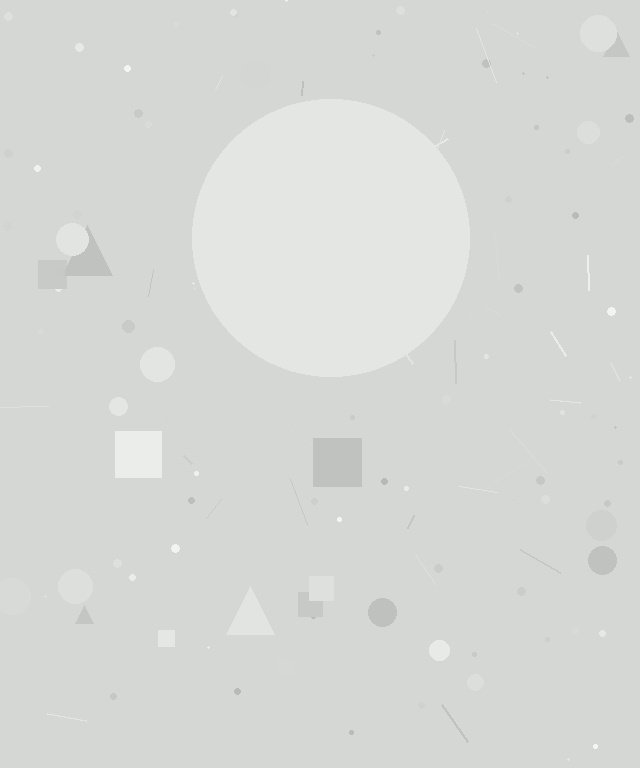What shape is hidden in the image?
A circle is hidden in the image.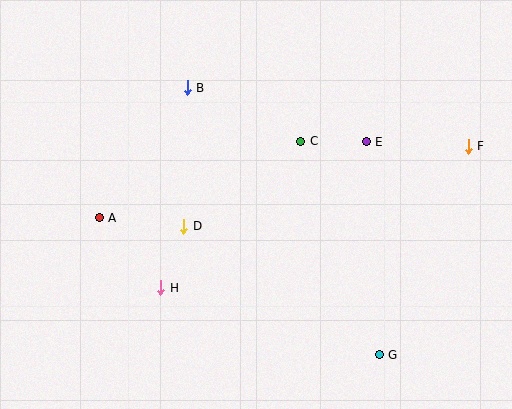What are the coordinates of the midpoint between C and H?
The midpoint between C and H is at (231, 215).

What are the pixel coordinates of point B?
Point B is at (187, 88).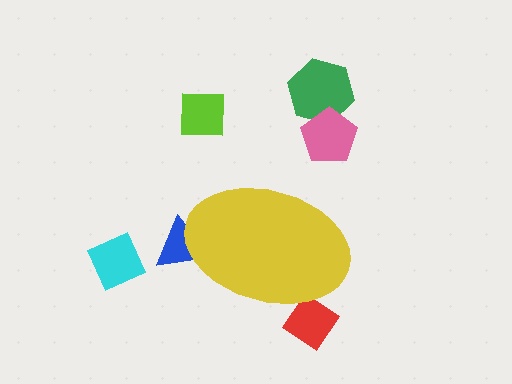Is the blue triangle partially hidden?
Yes, the blue triangle is partially hidden behind the yellow ellipse.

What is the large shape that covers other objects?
A yellow ellipse.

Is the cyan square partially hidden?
No, the cyan square is fully visible.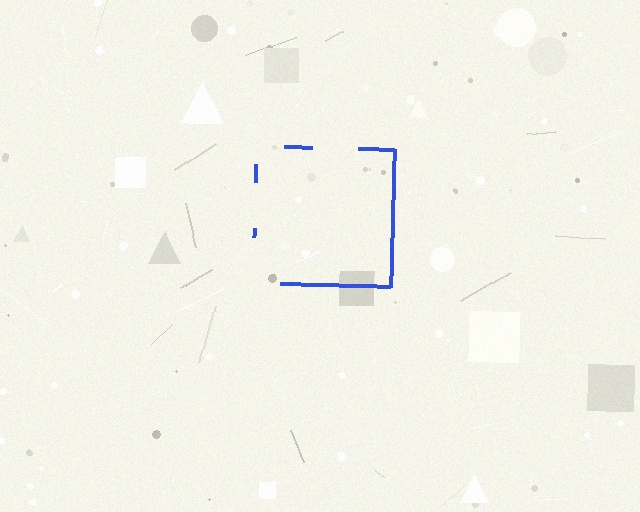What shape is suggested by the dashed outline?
The dashed outline suggests a square.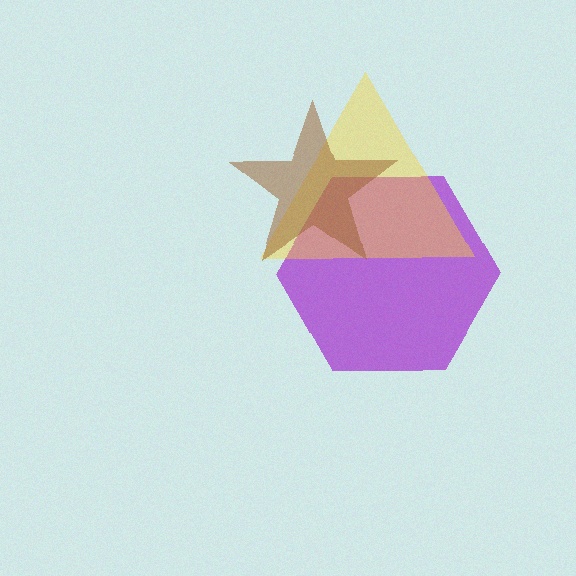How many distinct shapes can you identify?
There are 3 distinct shapes: a purple hexagon, a yellow triangle, a brown star.